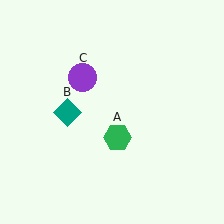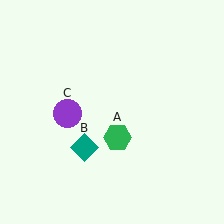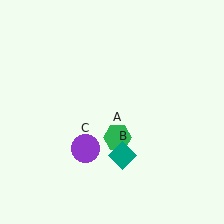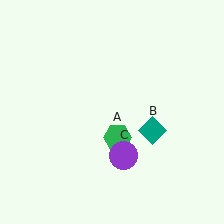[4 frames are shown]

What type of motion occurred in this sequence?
The teal diamond (object B), purple circle (object C) rotated counterclockwise around the center of the scene.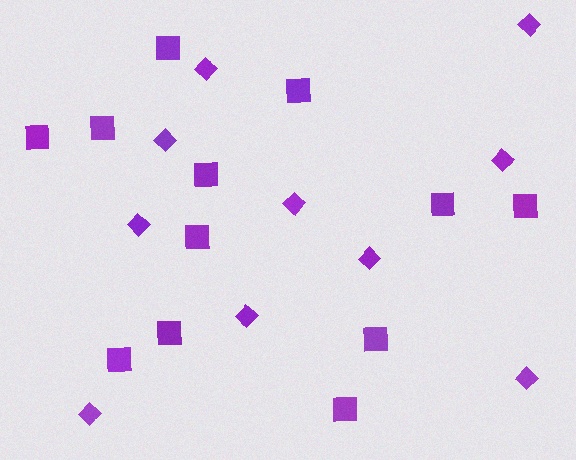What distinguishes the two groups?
There are 2 groups: one group of diamonds (10) and one group of squares (12).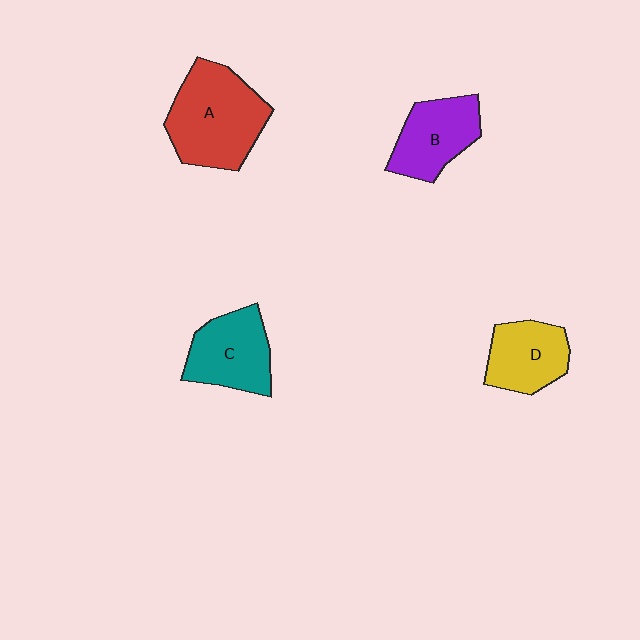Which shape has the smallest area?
Shape D (yellow).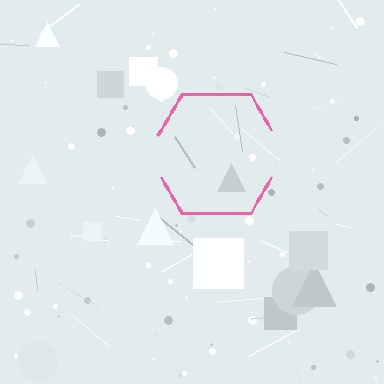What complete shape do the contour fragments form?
The contour fragments form a hexagon.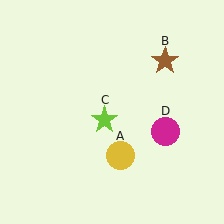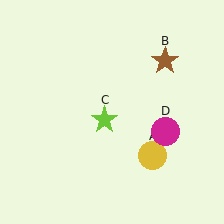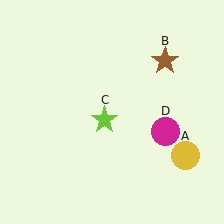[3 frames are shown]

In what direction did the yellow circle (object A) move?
The yellow circle (object A) moved right.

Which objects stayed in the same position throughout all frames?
Brown star (object B) and lime star (object C) and magenta circle (object D) remained stationary.